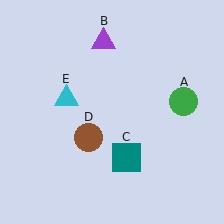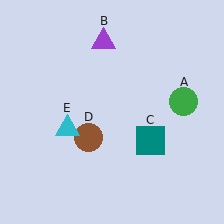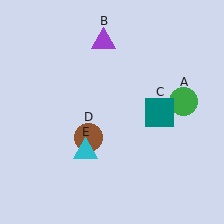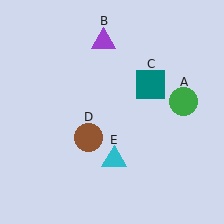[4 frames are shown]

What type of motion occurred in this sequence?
The teal square (object C), cyan triangle (object E) rotated counterclockwise around the center of the scene.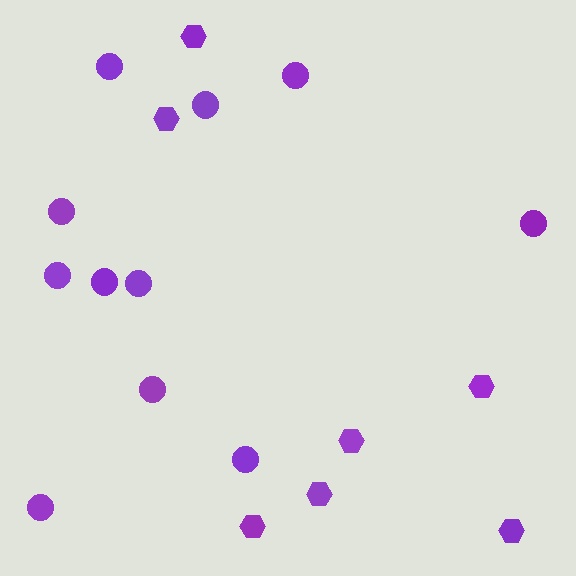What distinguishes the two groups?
There are 2 groups: one group of hexagons (7) and one group of circles (11).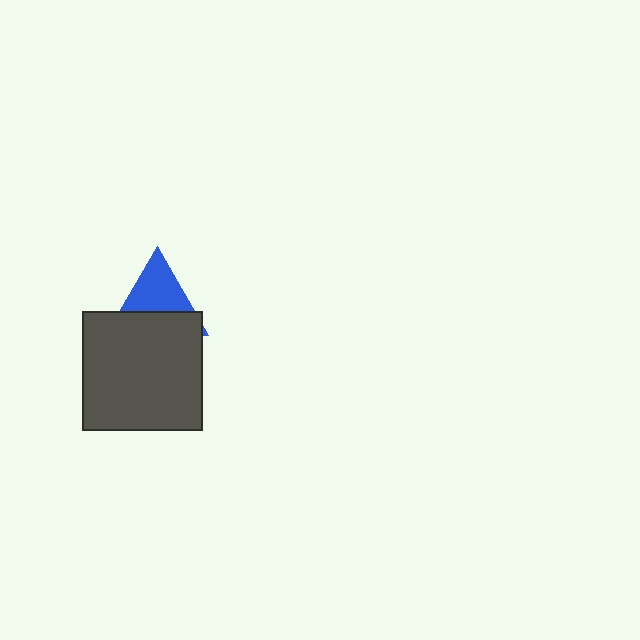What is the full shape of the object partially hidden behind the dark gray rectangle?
The partially hidden object is a blue triangle.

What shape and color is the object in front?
The object in front is a dark gray rectangle.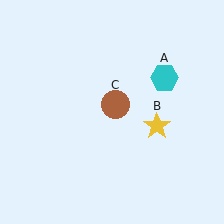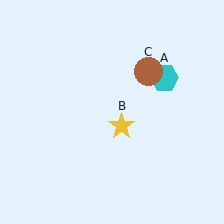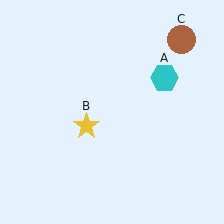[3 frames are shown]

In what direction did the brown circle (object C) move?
The brown circle (object C) moved up and to the right.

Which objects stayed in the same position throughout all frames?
Cyan hexagon (object A) remained stationary.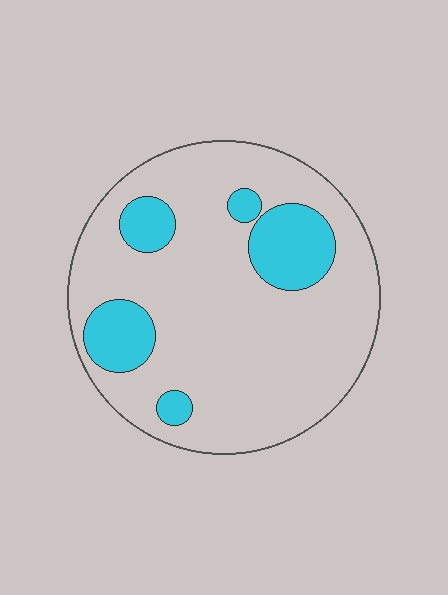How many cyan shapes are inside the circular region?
5.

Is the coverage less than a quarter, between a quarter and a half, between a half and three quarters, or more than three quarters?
Less than a quarter.